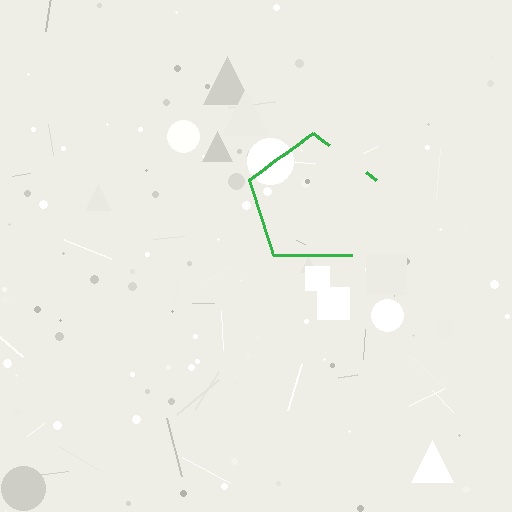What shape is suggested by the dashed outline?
The dashed outline suggests a pentagon.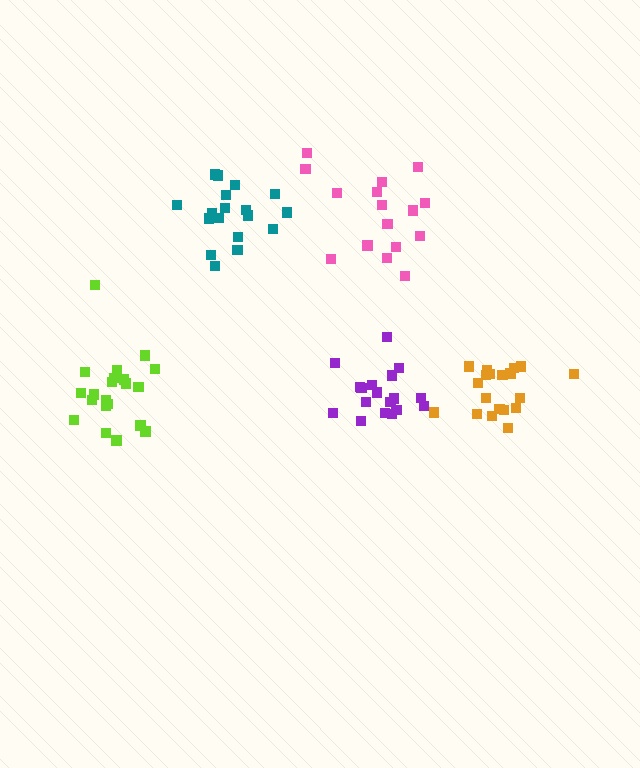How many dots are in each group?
Group 1: 16 dots, Group 2: 19 dots, Group 3: 21 dots, Group 4: 18 dots, Group 5: 18 dots (92 total).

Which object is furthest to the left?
The lime cluster is leftmost.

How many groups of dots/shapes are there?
There are 5 groups.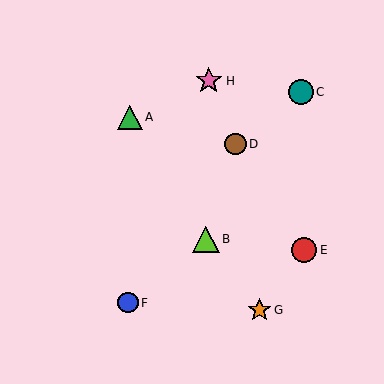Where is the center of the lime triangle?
The center of the lime triangle is at (206, 239).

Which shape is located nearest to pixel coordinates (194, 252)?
The lime triangle (labeled B) at (206, 239) is nearest to that location.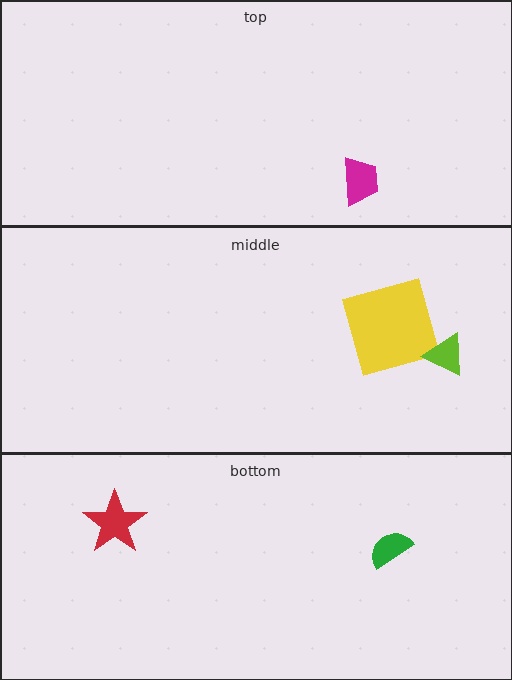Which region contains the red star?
The bottom region.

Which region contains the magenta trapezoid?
The top region.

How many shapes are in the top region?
1.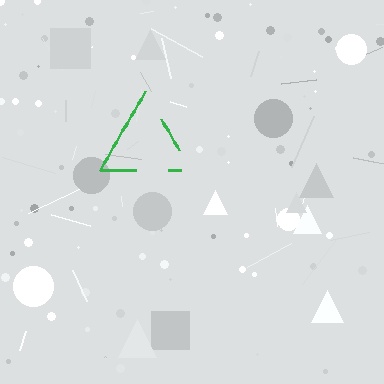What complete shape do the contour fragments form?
The contour fragments form a triangle.